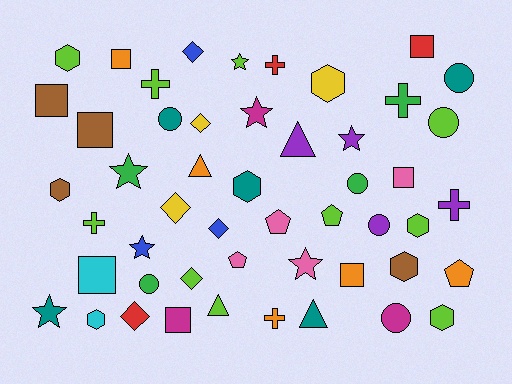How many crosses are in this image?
There are 6 crosses.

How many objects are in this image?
There are 50 objects.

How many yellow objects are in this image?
There are 3 yellow objects.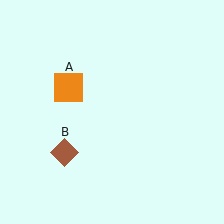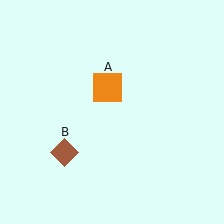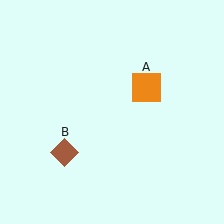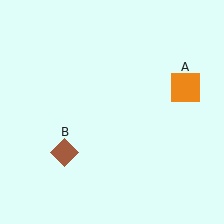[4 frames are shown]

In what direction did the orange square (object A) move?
The orange square (object A) moved right.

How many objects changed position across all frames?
1 object changed position: orange square (object A).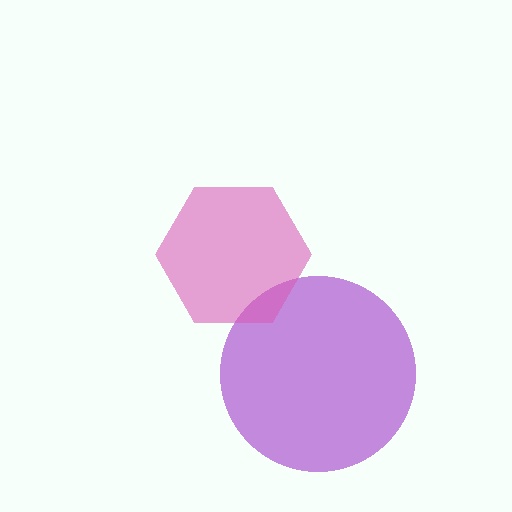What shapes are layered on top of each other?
The layered shapes are: a purple circle, a pink hexagon.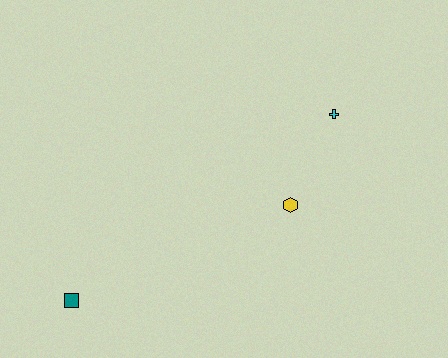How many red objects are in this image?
There are no red objects.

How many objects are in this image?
There are 3 objects.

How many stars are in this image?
There are no stars.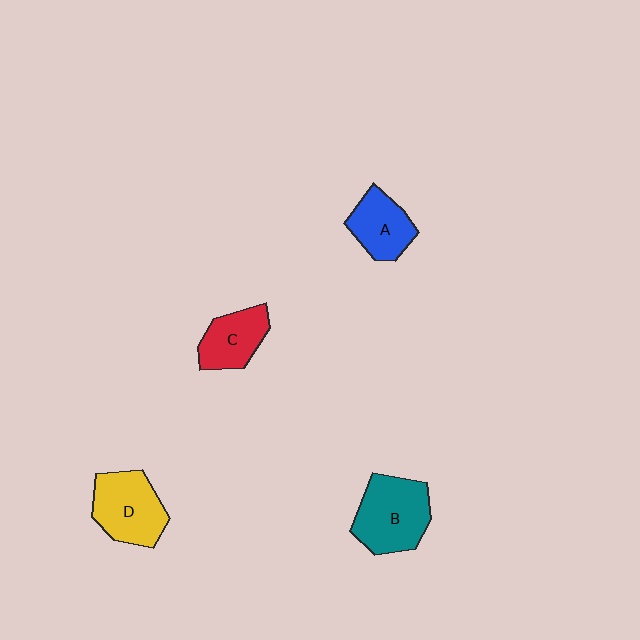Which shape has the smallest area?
Shape C (red).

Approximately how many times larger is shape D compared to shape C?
Approximately 1.3 times.